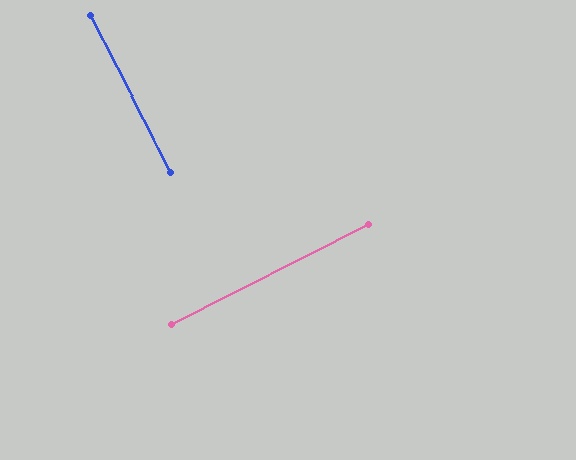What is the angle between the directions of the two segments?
Approximately 90 degrees.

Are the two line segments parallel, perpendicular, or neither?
Perpendicular — they meet at approximately 90°.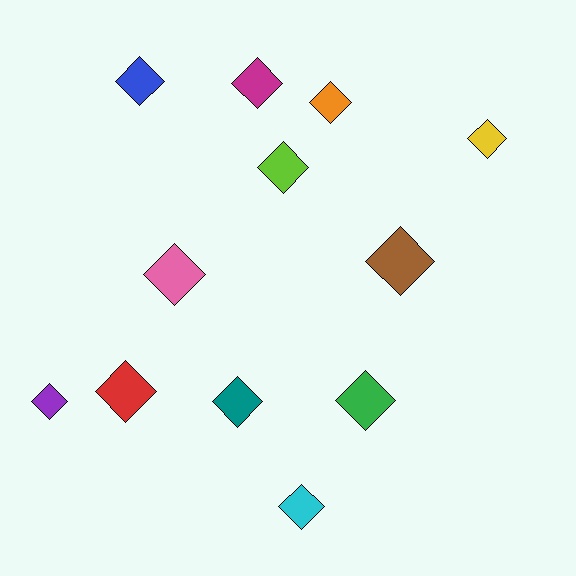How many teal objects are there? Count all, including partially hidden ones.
There is 1 teal object.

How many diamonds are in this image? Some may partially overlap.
There are 12 diamonds.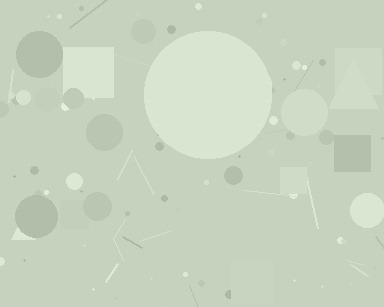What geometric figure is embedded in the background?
A circle is embedded in the background.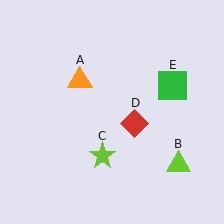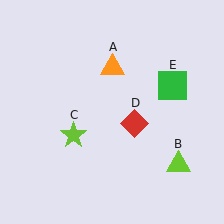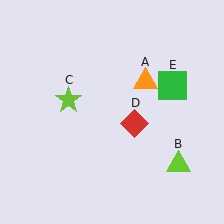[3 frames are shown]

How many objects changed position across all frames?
2 objects changed position: orange triangle (object A), lime star (object C).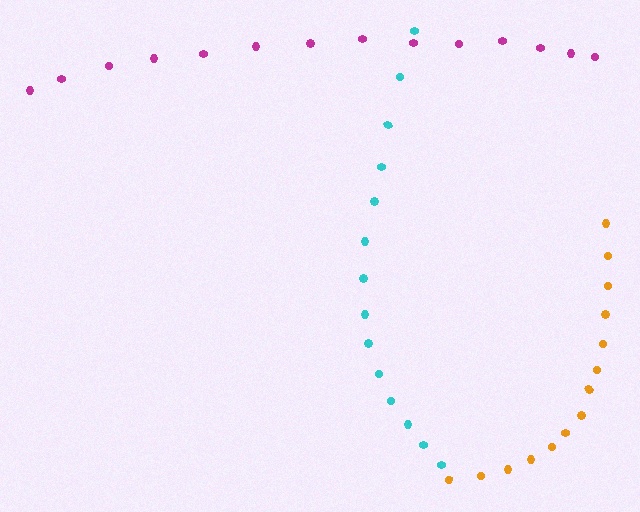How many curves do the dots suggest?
There are 3 distinct paths.